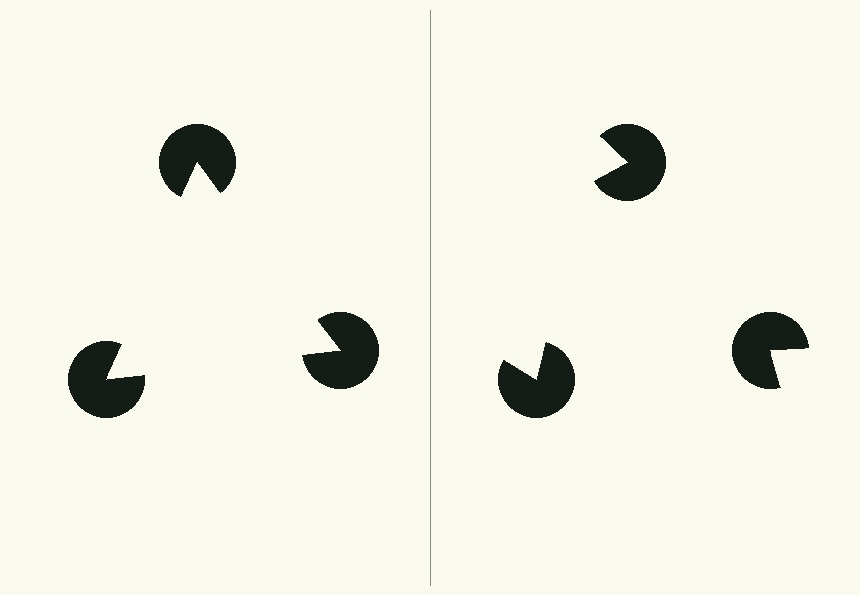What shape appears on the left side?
An illusory triangle.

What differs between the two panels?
The pac-man discs are positioned identically on both sides; only the wedge orientations differ. On the left they align to a triangle; on the right they are misaligned.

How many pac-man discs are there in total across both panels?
6 — 3 on each side.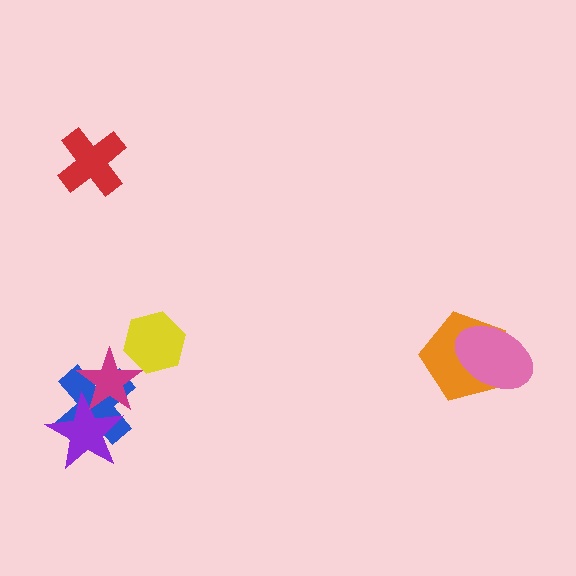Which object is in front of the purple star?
The magenta star is in front of the purple star.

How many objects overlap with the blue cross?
2 objects overlap with the blue cross.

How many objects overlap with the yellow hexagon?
1 object overlaps with the yellow hexagon.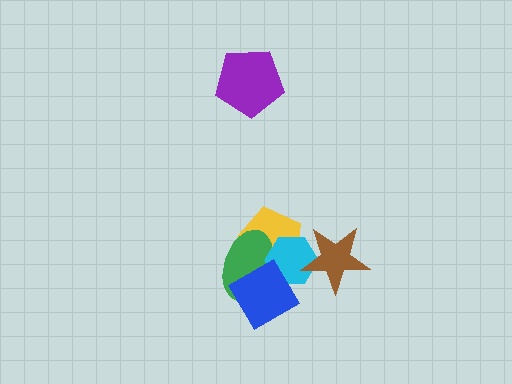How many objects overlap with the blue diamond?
3 objects overlap with the blue diamond.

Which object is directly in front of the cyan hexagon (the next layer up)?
The blue diamond is directly in front of the cyan hexagon.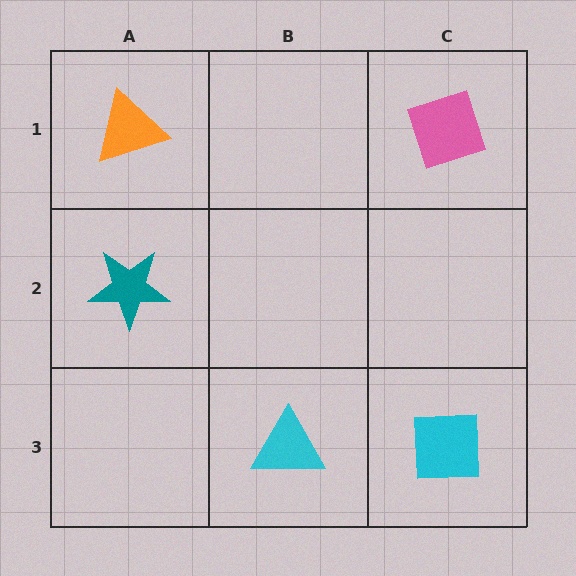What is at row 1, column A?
An orange triangle.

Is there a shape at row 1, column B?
No, that cell is empty.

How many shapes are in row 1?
2 shapes.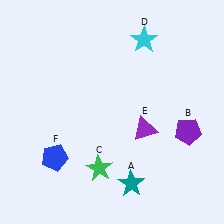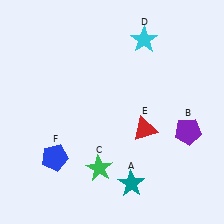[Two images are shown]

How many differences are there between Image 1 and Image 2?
There is 1 difference between the two images.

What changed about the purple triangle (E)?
In Image 1, E is purple. In Image 2, it changed to red.